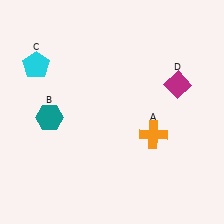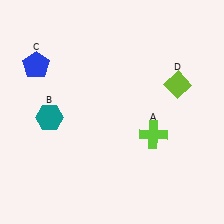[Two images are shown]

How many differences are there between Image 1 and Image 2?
There are 3 differences between the two images.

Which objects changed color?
A changed from orange to lime. C changed from cyan to blue. D changed from magenta to lime.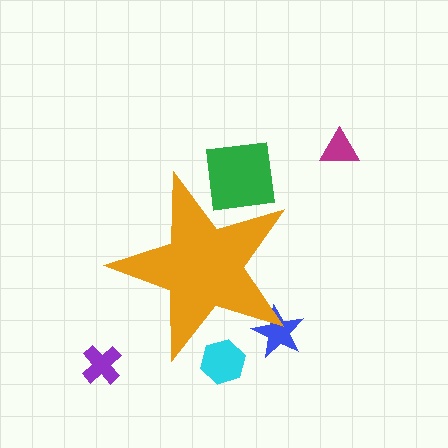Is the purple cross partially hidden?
No, the purple cross is fully visible.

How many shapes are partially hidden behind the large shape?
3 shapes are partially hidden.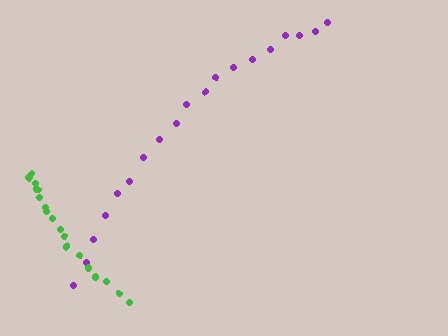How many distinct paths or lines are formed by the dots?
There are 2 distinct paths.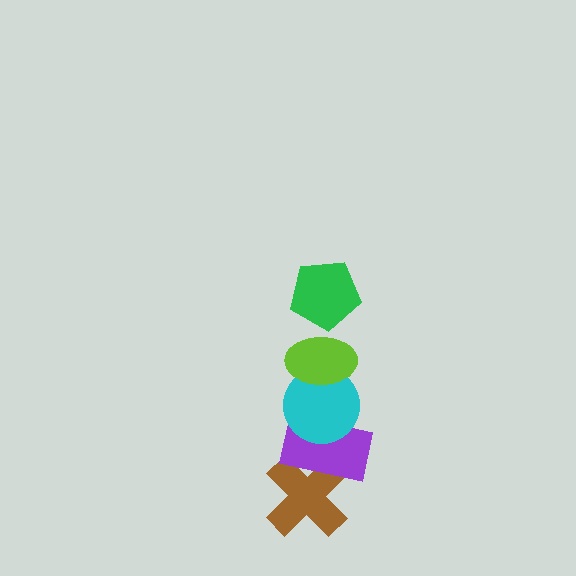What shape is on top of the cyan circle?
The lime ellipse is on top of the cyan circle.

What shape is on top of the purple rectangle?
The cyan circle is on top of the purple rectangle.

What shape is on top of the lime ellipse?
The green pentagon is on top of the lime ellipse.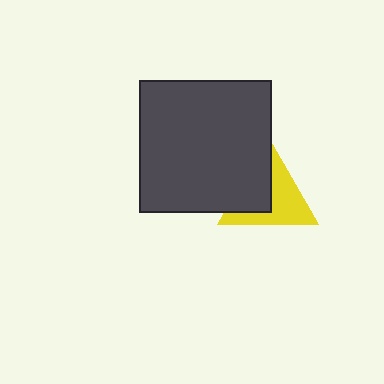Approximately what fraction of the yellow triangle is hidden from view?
Roughly 43% of the yellow triangle is hidden behind the dark gray square.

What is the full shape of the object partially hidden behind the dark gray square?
The partially hidden object is a yellow triangle.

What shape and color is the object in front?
The object in front is a dark gray square.